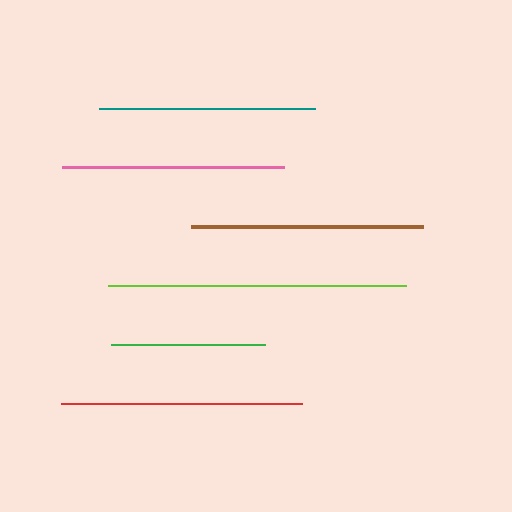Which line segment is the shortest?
The green line is the shortest at approximately 154 pixels.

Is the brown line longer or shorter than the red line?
The red line is longer than the brown line.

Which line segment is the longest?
The lime line is the longest at approximately 298 pixels.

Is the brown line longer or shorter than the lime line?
The lime line is longer than the brown line.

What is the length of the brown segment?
The brown segment is approximately 231 pixels long.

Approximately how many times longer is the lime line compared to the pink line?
The lime line is approximately 1.3 times the length of the pink line.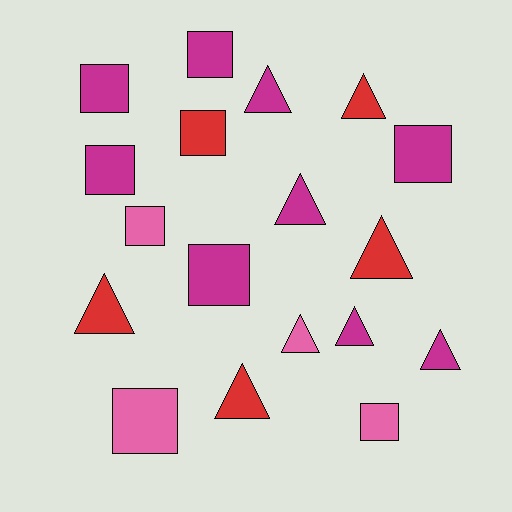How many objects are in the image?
There are 18 objects.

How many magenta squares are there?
There are 5 magenta squares.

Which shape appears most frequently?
Triangle, with 9 objects.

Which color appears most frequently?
Magenta, with 9 objects.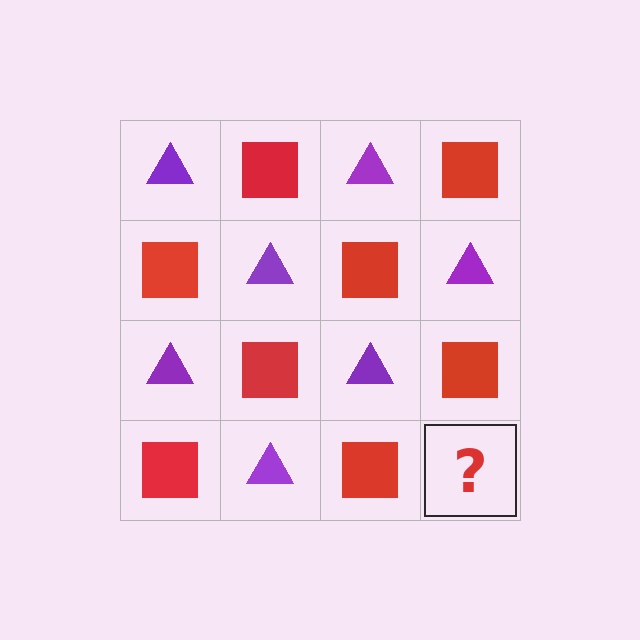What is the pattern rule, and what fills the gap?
The rule is that it alternates purple triangle and red square in a checkerboard pattern. The gap should be filled with a purple triangle.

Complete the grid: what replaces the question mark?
The question mark should be replaced with a purple triangle.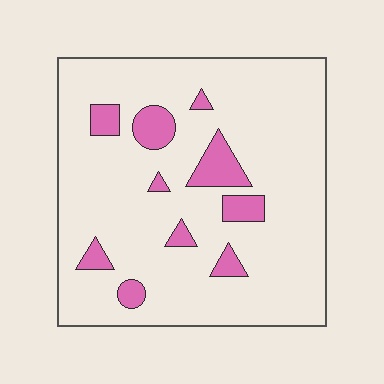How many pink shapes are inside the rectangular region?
10.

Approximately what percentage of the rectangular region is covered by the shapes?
Approximately 10%.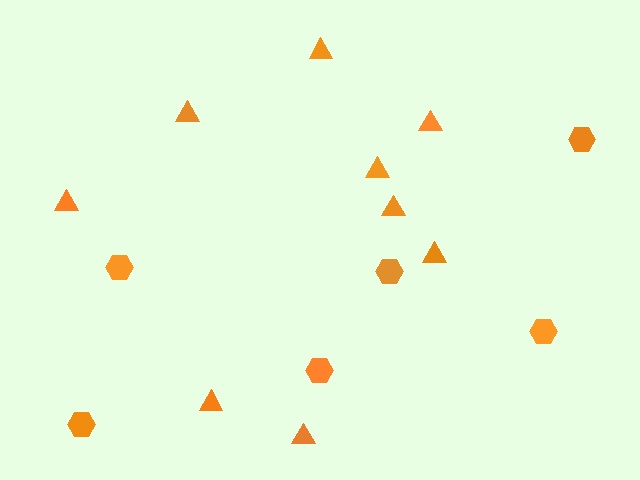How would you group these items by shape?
There are 2 groups: one group of triangles (9) and one group of hexagons (6).